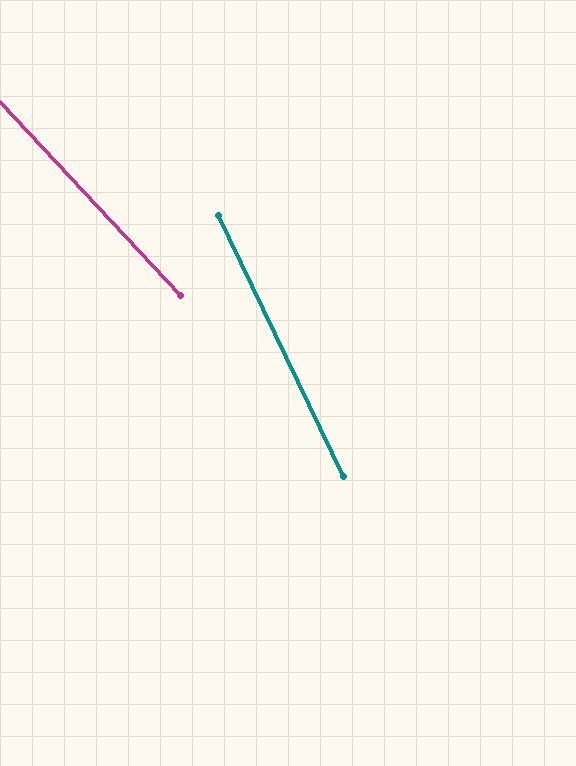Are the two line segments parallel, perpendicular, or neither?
Neither parallel nor perpendicular — they differ by about 17°.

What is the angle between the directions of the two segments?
Approximately 17 degrees.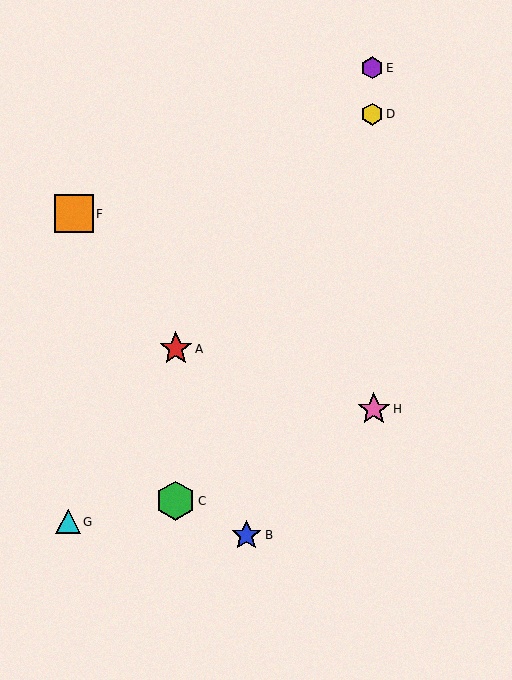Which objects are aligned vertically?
Objects A, C are aligned vertically.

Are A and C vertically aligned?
Yes, both are at x≈176.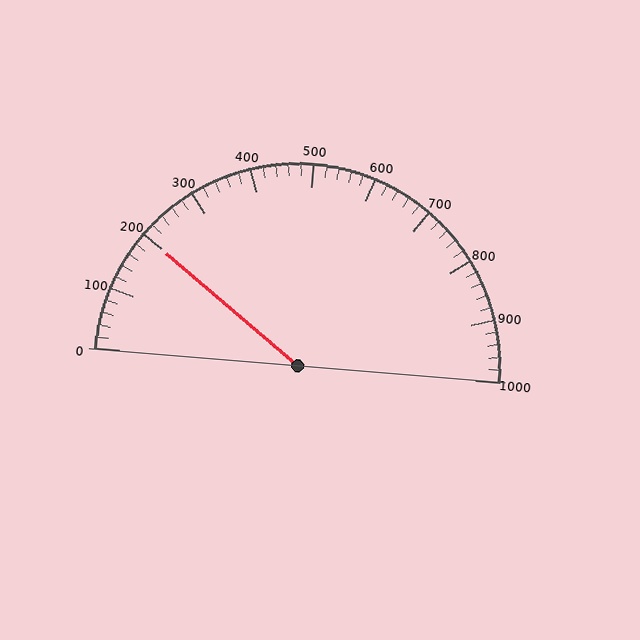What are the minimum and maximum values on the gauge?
The gauge ranges from 0 to 1000.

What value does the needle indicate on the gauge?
The needle indicates approximately 200.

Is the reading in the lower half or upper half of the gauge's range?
The reading is in the lower half of the range (0 to 1000).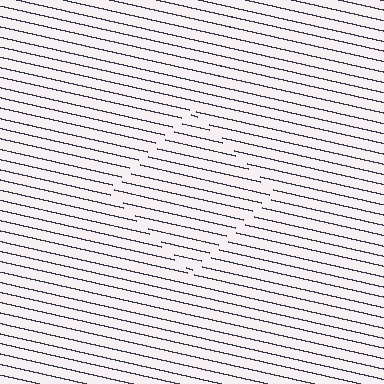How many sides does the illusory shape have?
4 sides — the line-ends trace a square.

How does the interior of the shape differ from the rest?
The interior of the shape contains the same grating, shifted by half a period — the contour is defined by the phase discontinuity where line-ends from the inner and outer gratings abut.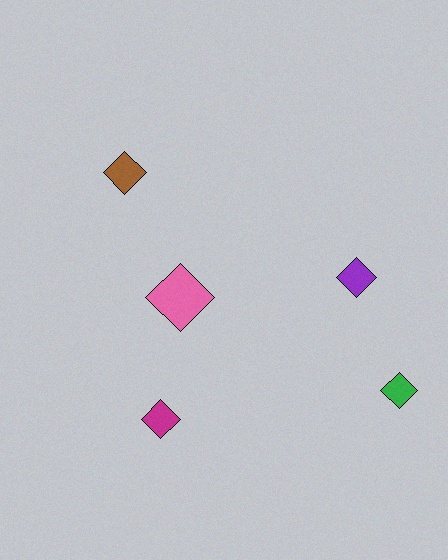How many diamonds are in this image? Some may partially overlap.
There are 5 diamonds.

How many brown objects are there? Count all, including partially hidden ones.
There is 1 brown object.